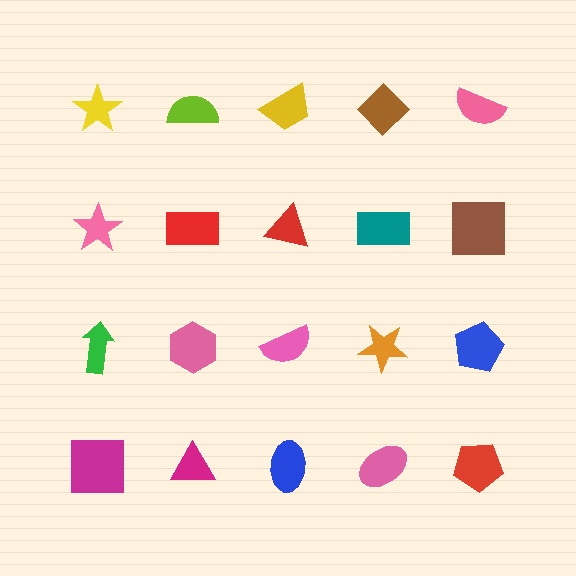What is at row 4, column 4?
A pink ellipse.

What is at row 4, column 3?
A blue ellipse.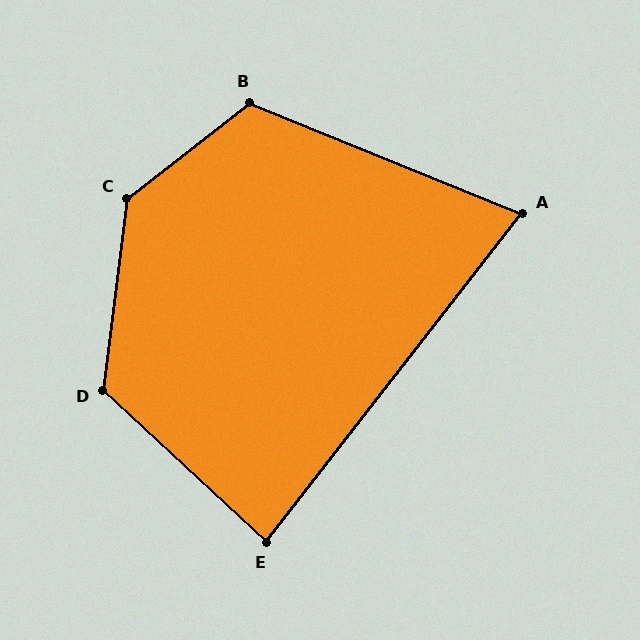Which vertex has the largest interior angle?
C, at approximately 135 degrees.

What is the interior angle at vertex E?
Approximately 85 degrees (approximately right).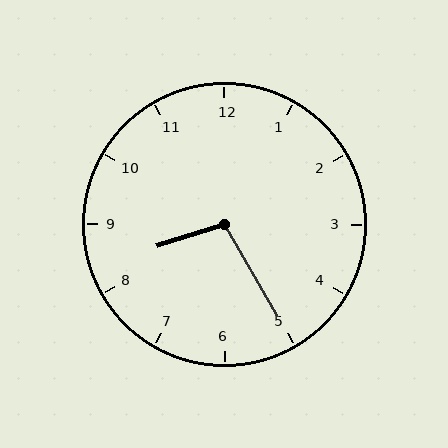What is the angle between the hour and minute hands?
Approximately 102 degrees.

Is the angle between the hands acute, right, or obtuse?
It is obtuse.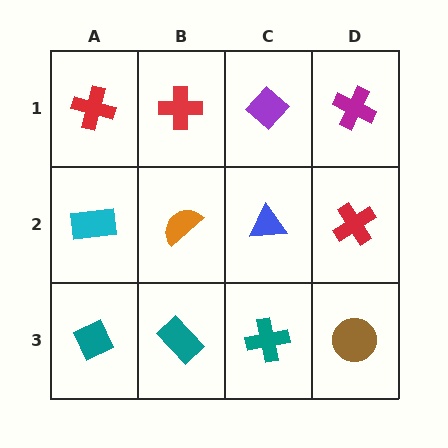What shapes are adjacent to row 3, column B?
An orange semicircle (row 2, column B), a teal diamond (row 3, column A), a teal cross (row 3, column C).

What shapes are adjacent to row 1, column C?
A blue triangle (row 2, column C), a red cross (row 1, column B), a magenta cross (row 1, column D).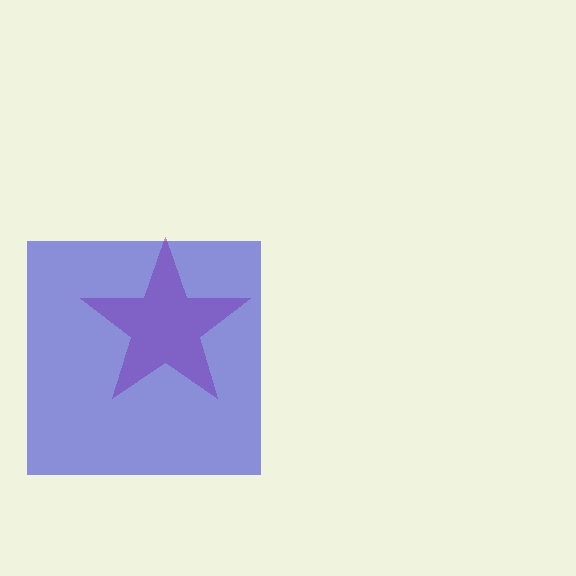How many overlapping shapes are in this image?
There are 2 overlapping shapes in the image.